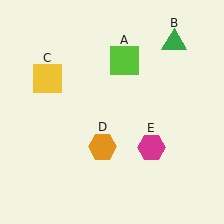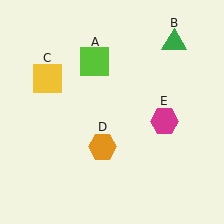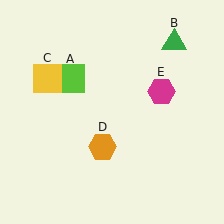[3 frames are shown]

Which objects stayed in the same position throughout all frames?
Green triangle (object B) and yellow square (object C) and orange hexagon (object D) remained stationary.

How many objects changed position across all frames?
2 objects changed position: lime square (object A), magenta hexagon (object E).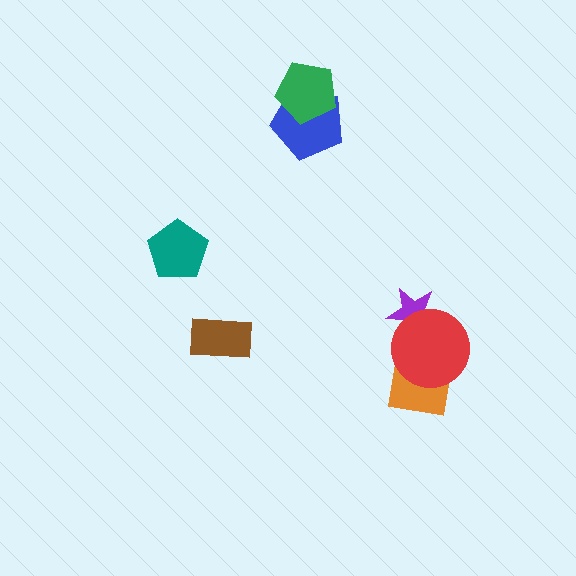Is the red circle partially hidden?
No, no other shape covers it.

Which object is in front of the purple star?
The red circle is in front of the purple star.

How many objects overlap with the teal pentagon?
0 objects overlap with the teal pentagon.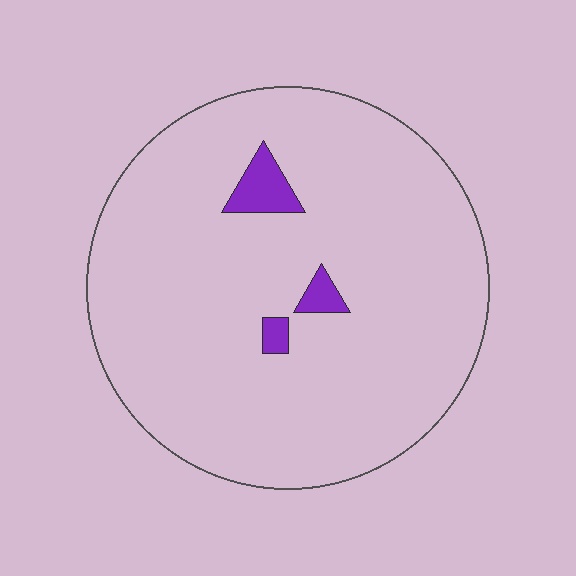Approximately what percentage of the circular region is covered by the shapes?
Approximately 5%.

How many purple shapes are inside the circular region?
3.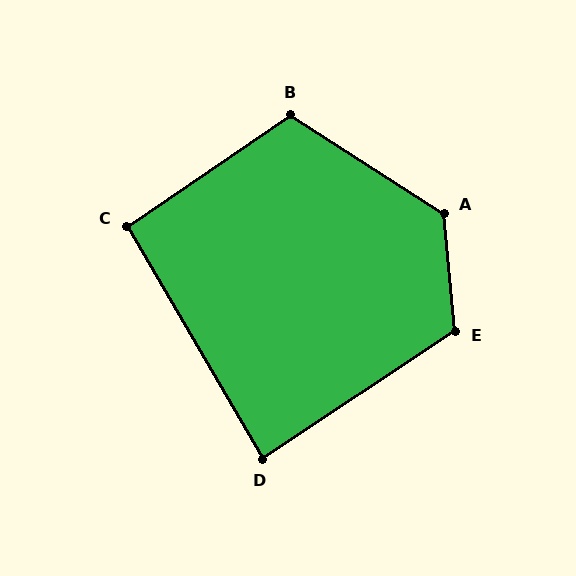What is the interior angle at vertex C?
Approximately 94 degrees (approximately right).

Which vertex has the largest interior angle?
A, at approximately 128 degrees.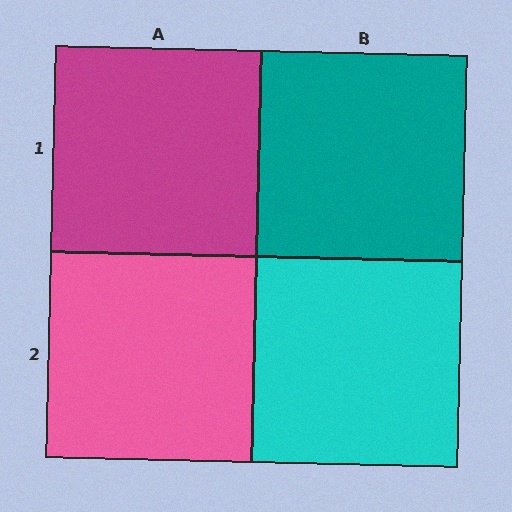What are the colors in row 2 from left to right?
Pink, cyan.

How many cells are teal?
1 cell is teal.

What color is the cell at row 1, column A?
Magenta.